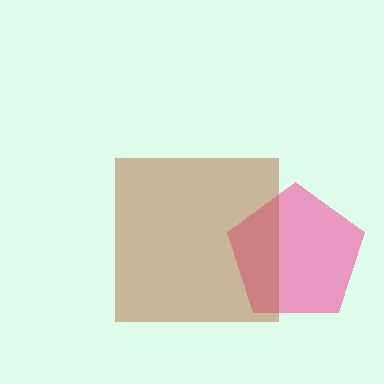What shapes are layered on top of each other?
The layered shapes are: a pink pentagon, a brown square.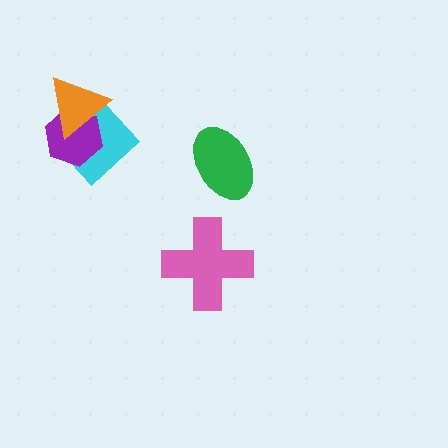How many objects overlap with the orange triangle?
2 objects overlap with the orange triangle.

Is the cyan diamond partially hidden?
Yes, it is partially covered by another shape.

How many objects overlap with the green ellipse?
0 objects overlap with the green ellipse.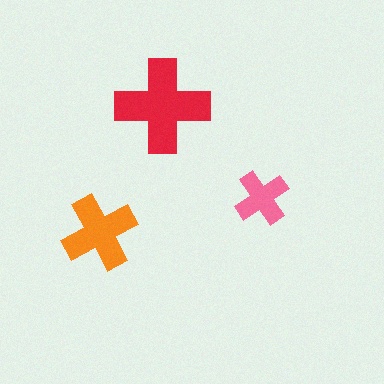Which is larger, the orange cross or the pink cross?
The orange one.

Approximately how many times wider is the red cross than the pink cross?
About 1.5 times wider.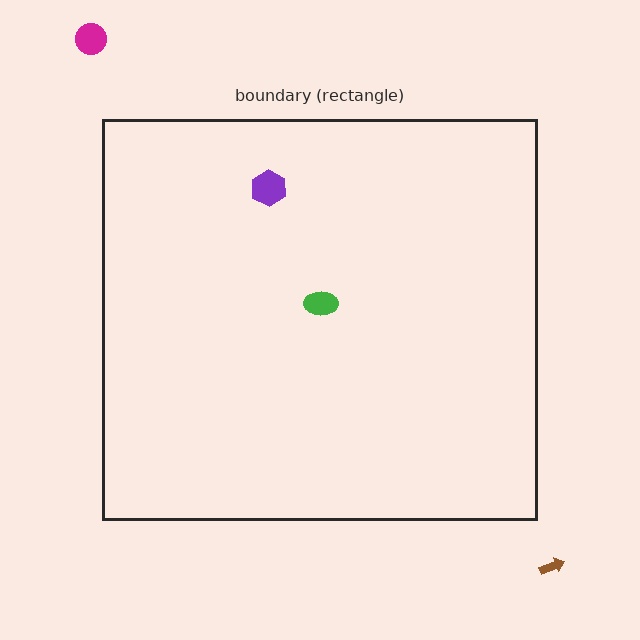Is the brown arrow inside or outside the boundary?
Outside.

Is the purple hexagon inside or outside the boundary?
Inside.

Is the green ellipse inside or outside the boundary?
Inside.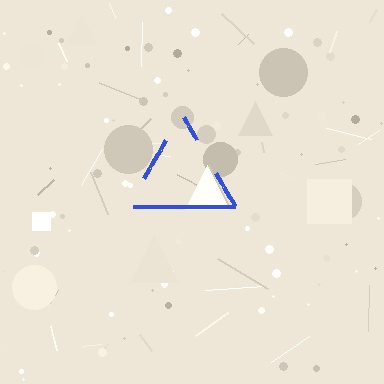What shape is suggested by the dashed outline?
The dashed outline suggests a triangle.